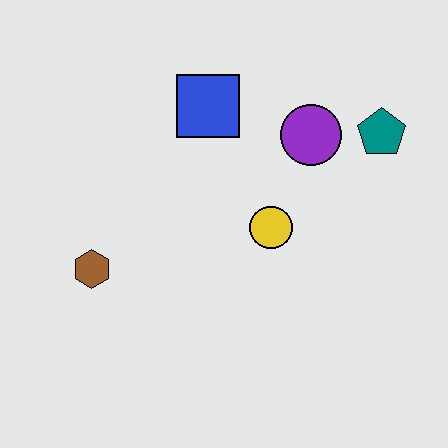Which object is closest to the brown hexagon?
The yellow circle is closest to the brown hexagon.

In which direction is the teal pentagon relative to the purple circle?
The teal pentagon is to the right of the purple circle.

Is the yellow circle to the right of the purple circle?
No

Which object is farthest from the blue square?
The brown hexagon is farthest from the blue square.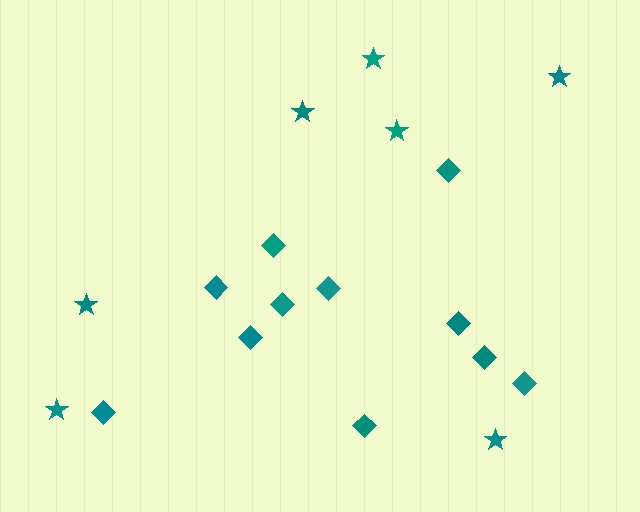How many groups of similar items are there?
There are 2 groups: one group of diamonds (11) and one group of stars (7).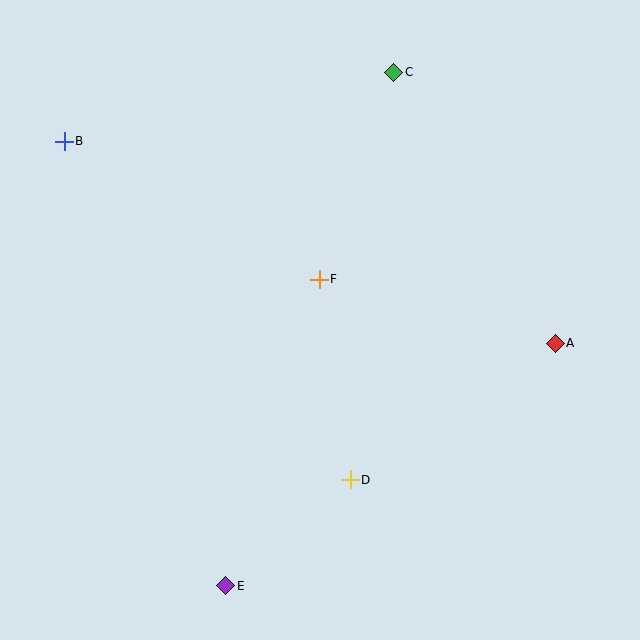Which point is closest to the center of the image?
Point F at (319, 279) is closest to the center.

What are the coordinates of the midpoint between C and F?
The midpoint between C and F is at (356, 176).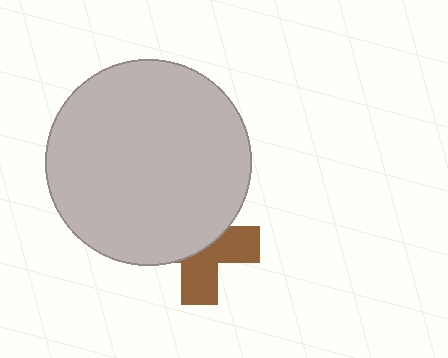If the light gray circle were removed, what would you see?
You would see the complete brown cross.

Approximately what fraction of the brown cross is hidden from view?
Roughly 55% of the brown cross is hidden behind the light gray circle.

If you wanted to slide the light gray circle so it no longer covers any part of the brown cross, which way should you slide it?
Slide it up — that is the most direct way to separate the two shapes.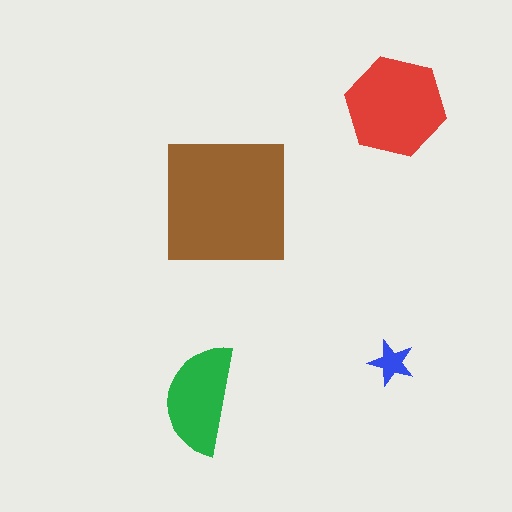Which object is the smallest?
The blue star.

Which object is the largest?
The brown square.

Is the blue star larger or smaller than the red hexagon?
Smaller.